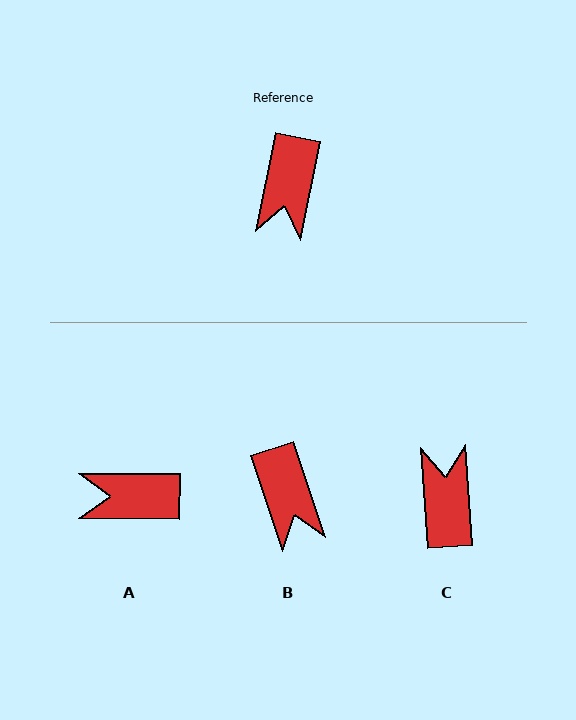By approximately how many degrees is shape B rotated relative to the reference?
Approximately 30 degrees counter-clockwise.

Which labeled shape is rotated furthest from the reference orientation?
C, about 165 degrees away.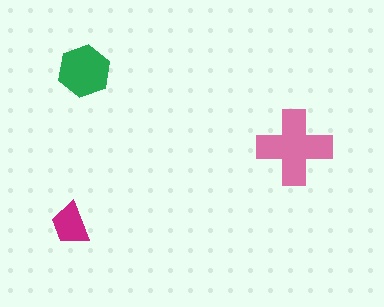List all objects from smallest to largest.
The magenta trapezoid, the green hexagon, the pink cross.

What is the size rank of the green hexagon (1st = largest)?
2nd.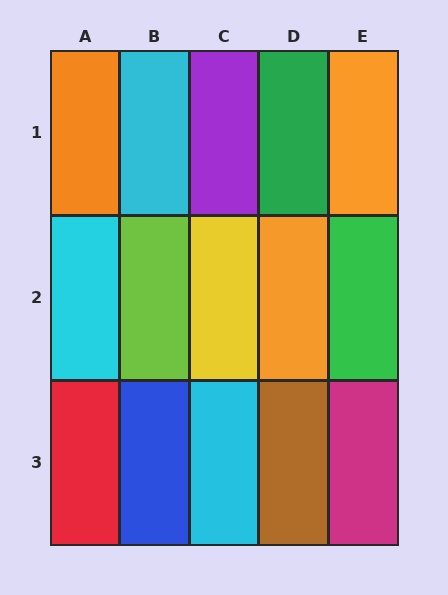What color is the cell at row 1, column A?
Orange.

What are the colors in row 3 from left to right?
Red, blue, cyan, brown, magenta.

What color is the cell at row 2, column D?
Orange.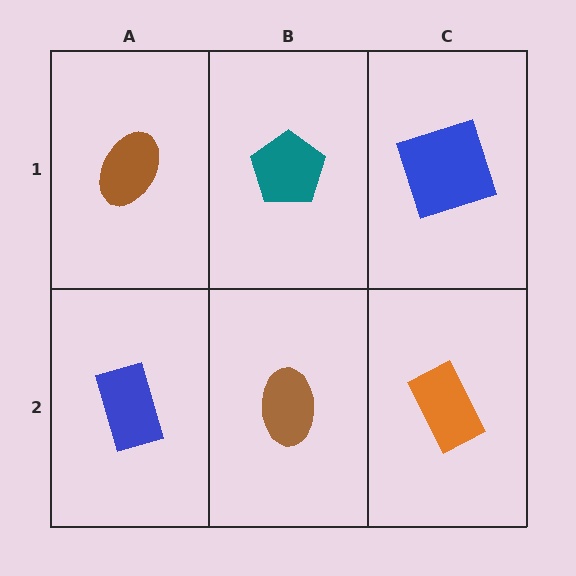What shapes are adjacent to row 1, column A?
A blue rectangle (row 2, column A), a teal pentagon (row 1, column B).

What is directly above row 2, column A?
A brown ellipse.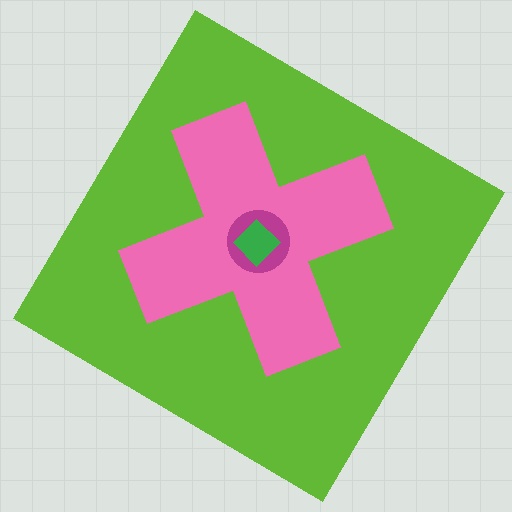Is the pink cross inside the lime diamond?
Yes.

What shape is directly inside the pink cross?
The magenta circle.